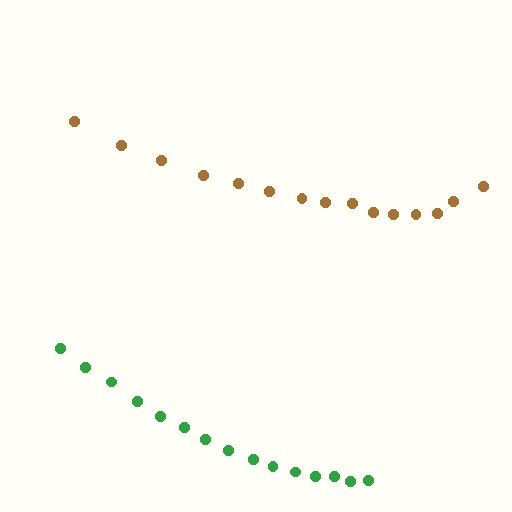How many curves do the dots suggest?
There are 2 distinct paths.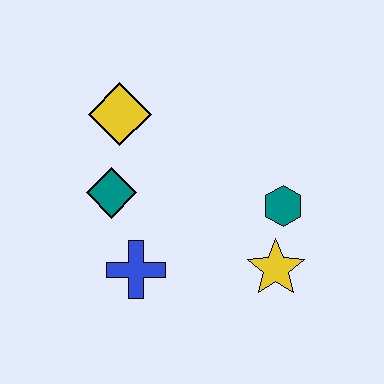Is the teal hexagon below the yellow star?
No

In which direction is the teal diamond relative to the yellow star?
The teal diamond is to the left of the yellow star.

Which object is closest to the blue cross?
The teal diamond is closest to the blue cross.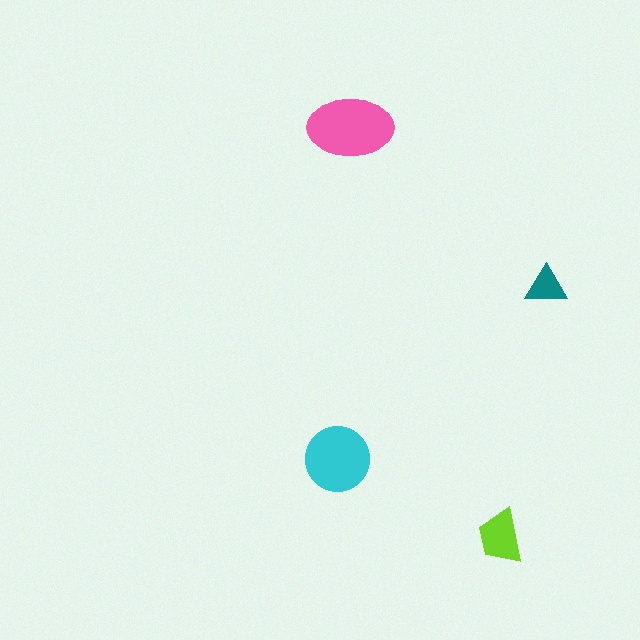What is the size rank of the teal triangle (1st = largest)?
4th.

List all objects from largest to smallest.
The pink ellipse, the cyan circle, the lime trapezoid, the teal triangle.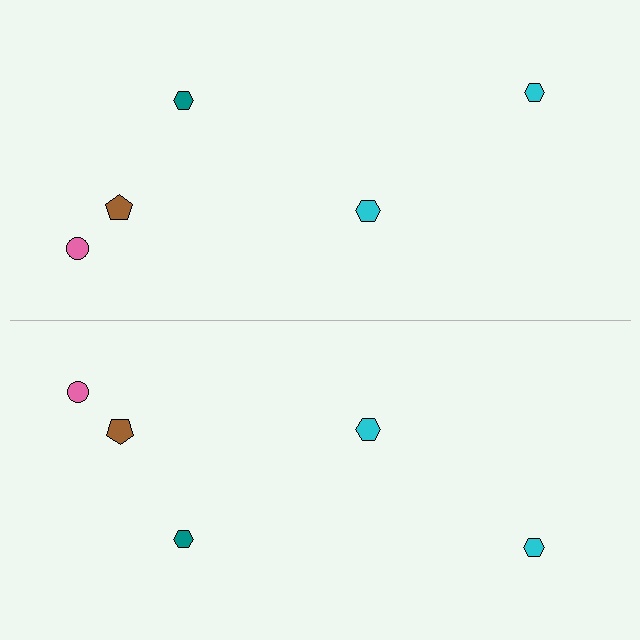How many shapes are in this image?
There are 10 shapes in this image.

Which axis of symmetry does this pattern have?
The pattern has a horizontal axis of symmetry running through the center of the image.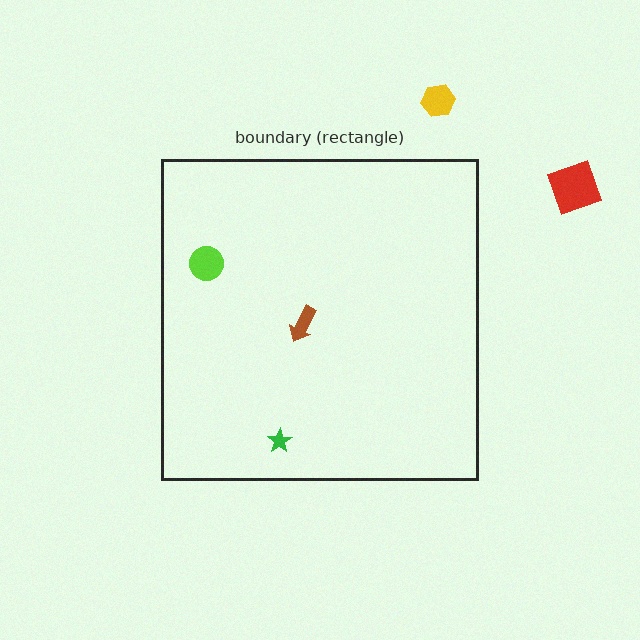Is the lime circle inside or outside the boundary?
Inside.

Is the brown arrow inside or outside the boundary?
Inside.